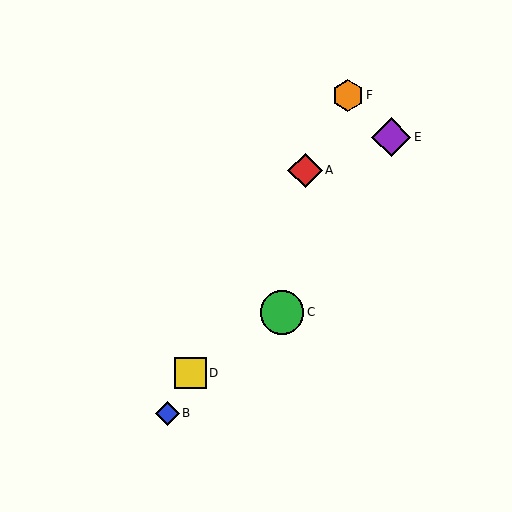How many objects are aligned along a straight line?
4 objects (A, B, D, F) are aligned along a straight line.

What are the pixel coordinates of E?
Object E is at (391, 137).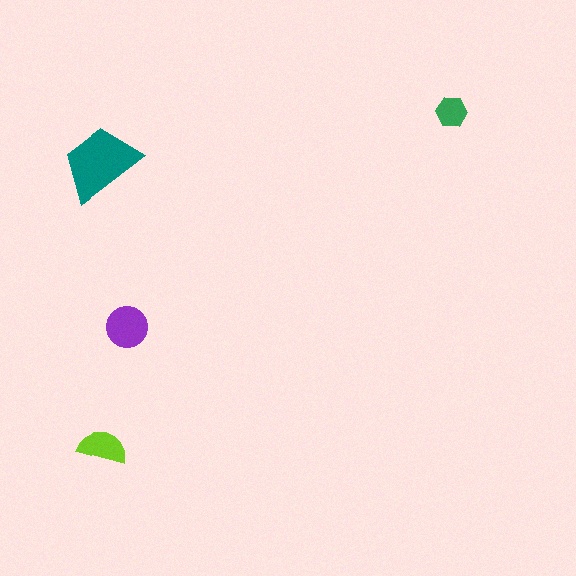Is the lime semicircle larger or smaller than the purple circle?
Smaller.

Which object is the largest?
The teal trapezoid.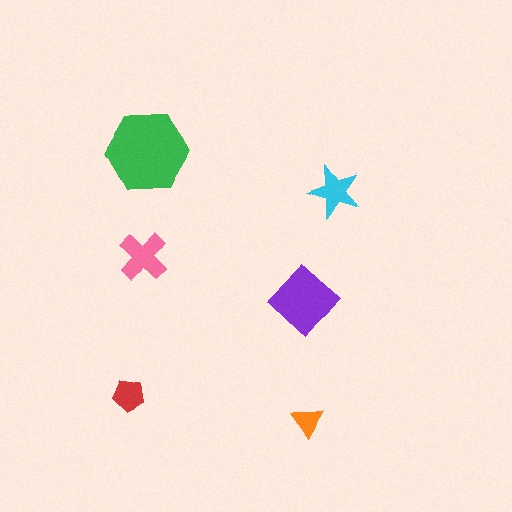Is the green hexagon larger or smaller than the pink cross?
Larger.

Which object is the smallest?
The orange triangle.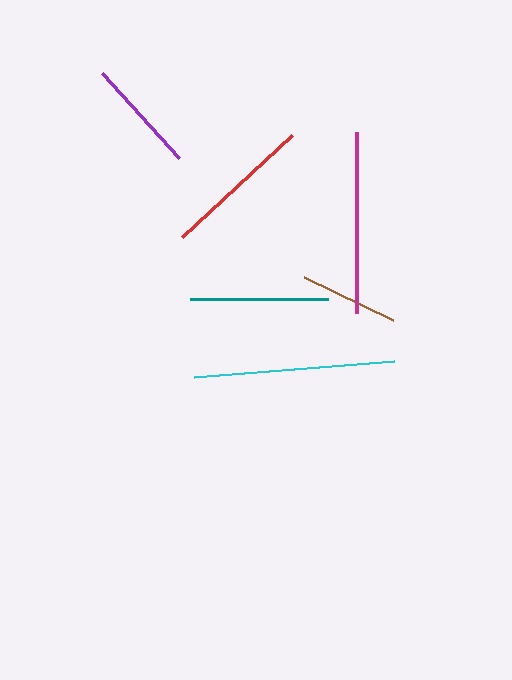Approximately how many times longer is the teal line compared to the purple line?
The teal line is approximately 1.2 times the length of the purple line.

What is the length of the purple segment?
The purple segment is approximately 115 pixels long.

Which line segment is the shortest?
The brown line is the shortest at approximately 98 pixels.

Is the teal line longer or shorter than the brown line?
The teal line is longer than the brown line.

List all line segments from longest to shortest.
From longest to shortest: cyan, magenta, red, teal, purple, brown.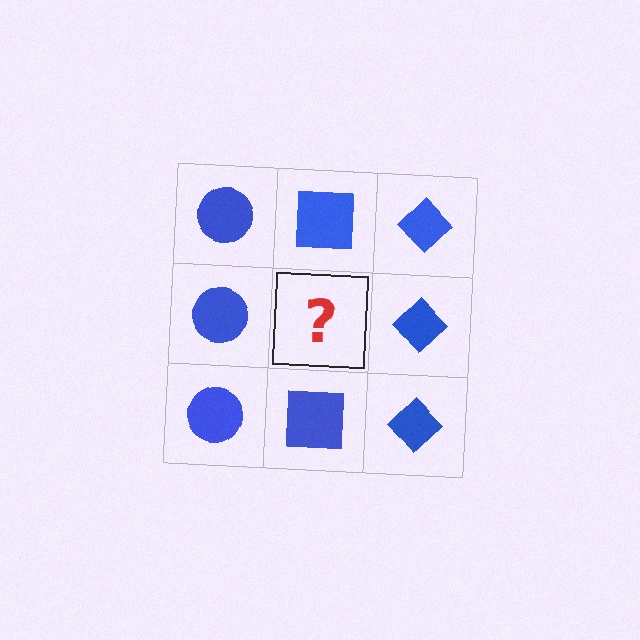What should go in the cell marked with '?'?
The missing cell should contain a blue square.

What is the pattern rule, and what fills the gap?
The rule is that each column has a consistent shape. The gap should be filled with a blue square.